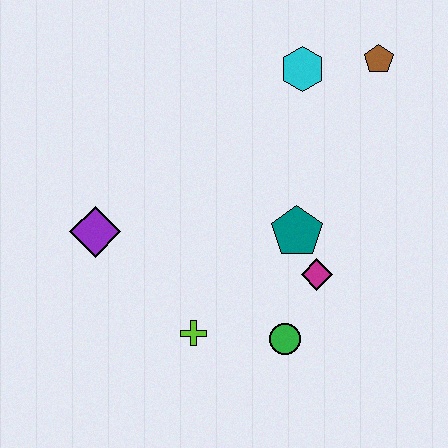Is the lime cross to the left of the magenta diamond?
Yes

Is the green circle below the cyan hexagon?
Yes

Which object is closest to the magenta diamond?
The teal pentagon is closest to the magenta diamond.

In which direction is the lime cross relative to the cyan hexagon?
The lime cross is below the cyan hexagon.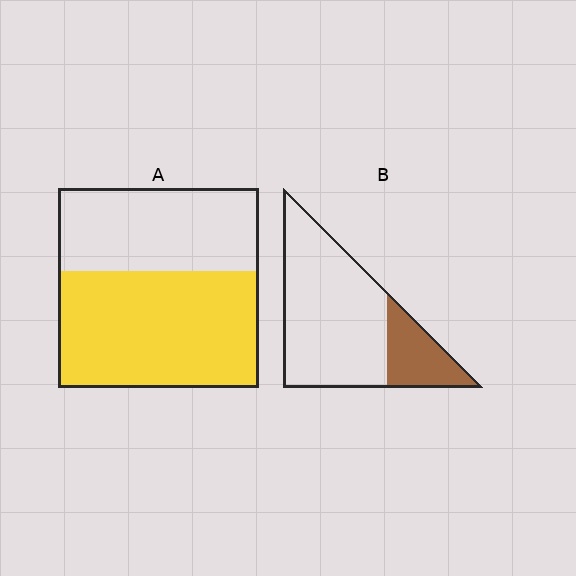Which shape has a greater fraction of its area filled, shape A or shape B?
Shape A.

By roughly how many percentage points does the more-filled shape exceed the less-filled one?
By roughly 35 percentage points (A over B).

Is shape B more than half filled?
No.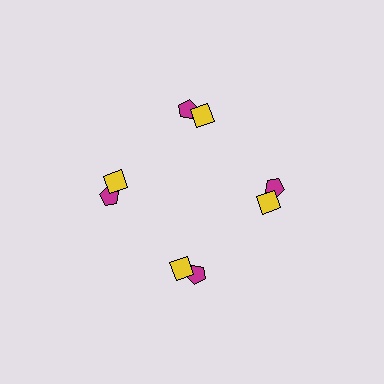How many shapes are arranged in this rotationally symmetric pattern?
There are 8 shapes, arranged in 4 groups of 2.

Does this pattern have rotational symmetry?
Yes, this pattern has 4-fold rotational symmetry. It looks the same after rotating 90 degrees around the center.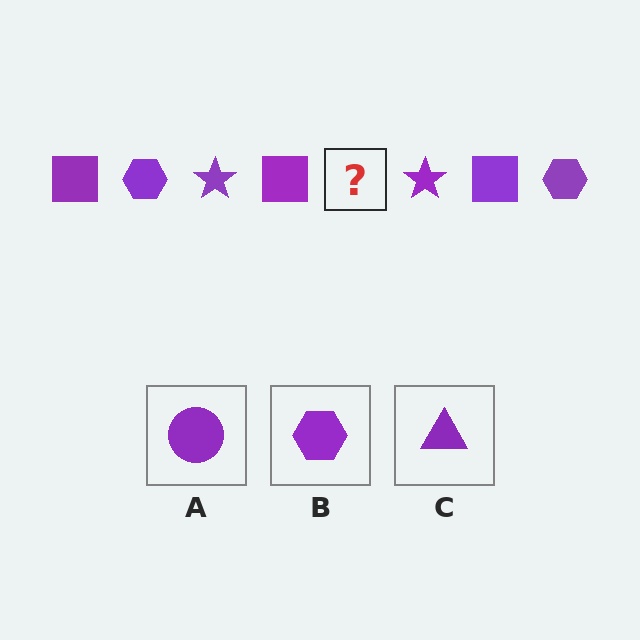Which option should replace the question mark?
Option B.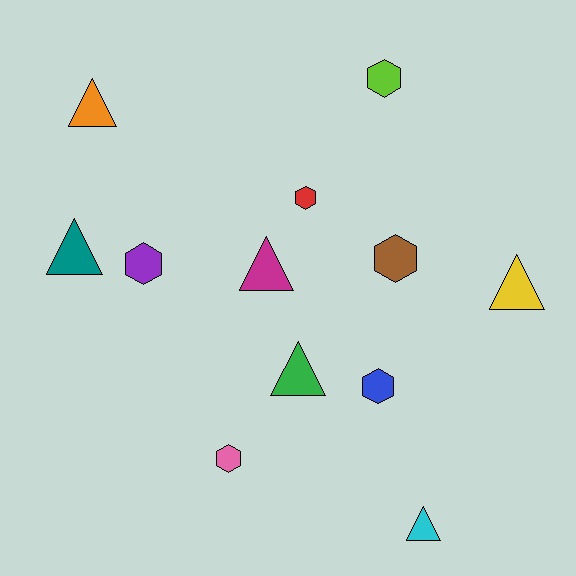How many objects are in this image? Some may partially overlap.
There are 12 objects.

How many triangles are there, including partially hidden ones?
There are 6 triangles.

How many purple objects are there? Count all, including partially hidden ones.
There is 1 purple object.